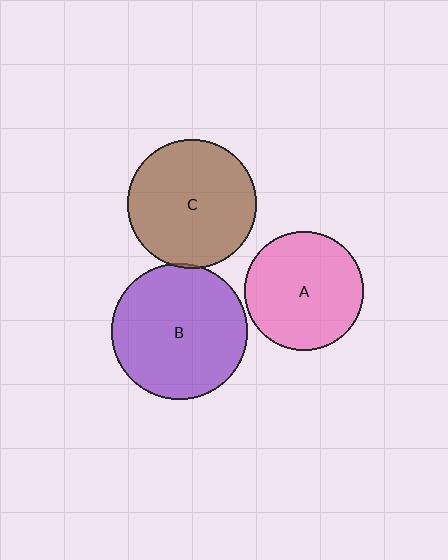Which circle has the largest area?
Circle B (purple).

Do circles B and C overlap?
Yes.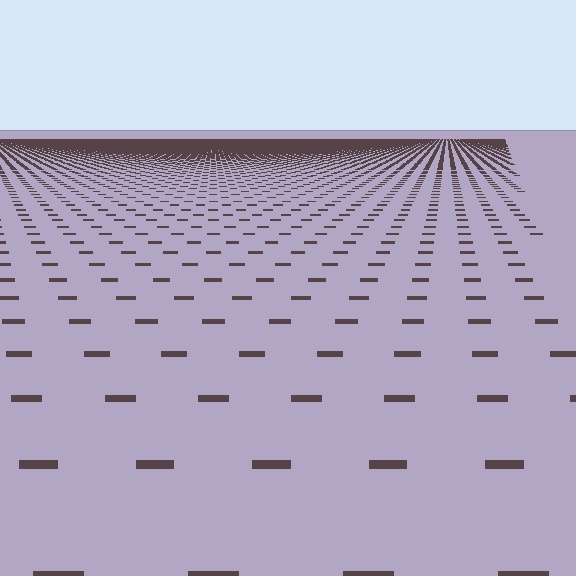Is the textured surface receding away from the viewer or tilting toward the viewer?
The surface is receding away from the viewer. Texture elements get smaller and denser toward the top.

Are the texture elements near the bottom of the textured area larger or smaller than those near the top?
Larger. Near the bottom, elements are closer to the viewer and appear at a bigger on-screen size.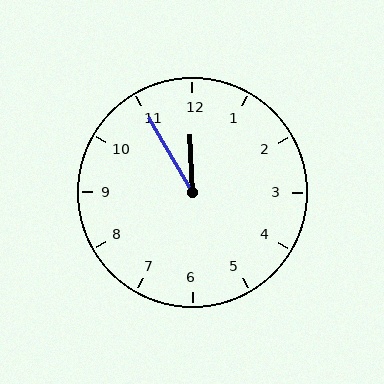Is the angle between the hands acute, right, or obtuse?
It is acute.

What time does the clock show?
11:55.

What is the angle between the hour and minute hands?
Approximately 28 degrees.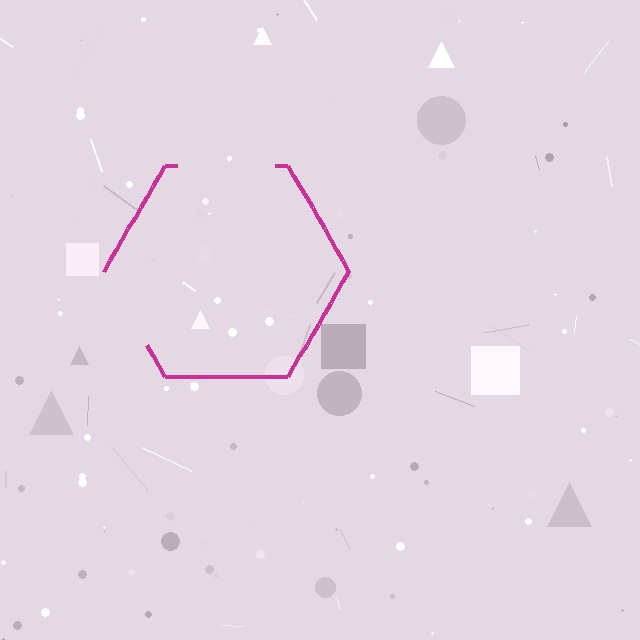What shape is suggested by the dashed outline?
The dashed outline suggests a hexagon.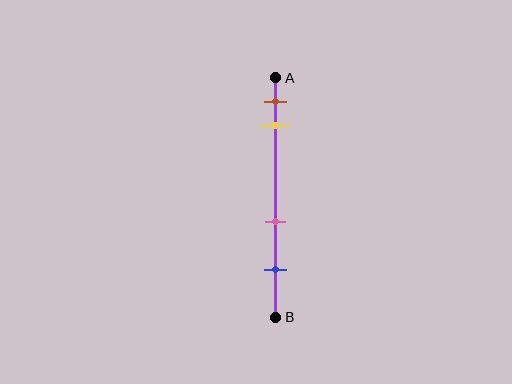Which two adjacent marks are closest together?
The brown and yellow marks are the closest adjacent pair.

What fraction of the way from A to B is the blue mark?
The blue mark is approximately 80% (0.8) of the way from A to B.